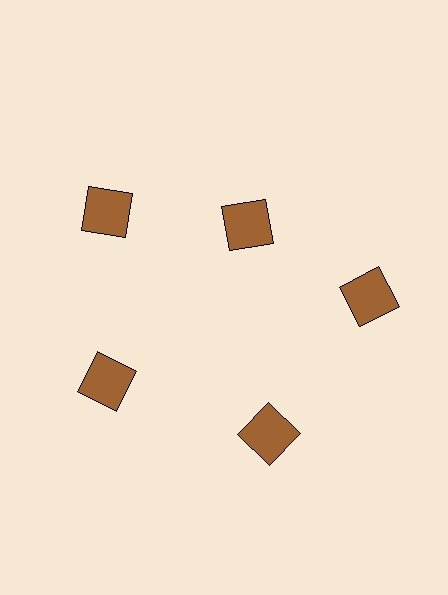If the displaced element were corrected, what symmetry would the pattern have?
It would have 5-fold rotational symmetry — the pattern would map onto itself every 72 degrees.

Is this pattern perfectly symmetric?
No. The 5 brown squares are arranged in a ring, but one element near the 1 o'clock position is pulled inward toward the center, breaking the 5-fold rotational symmetry.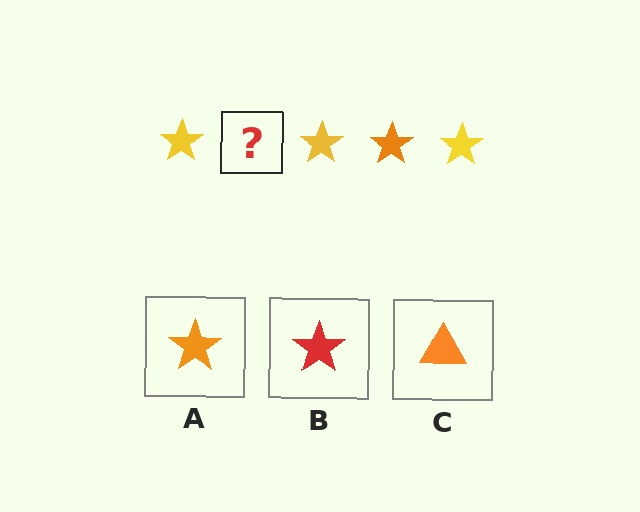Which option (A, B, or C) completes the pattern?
A.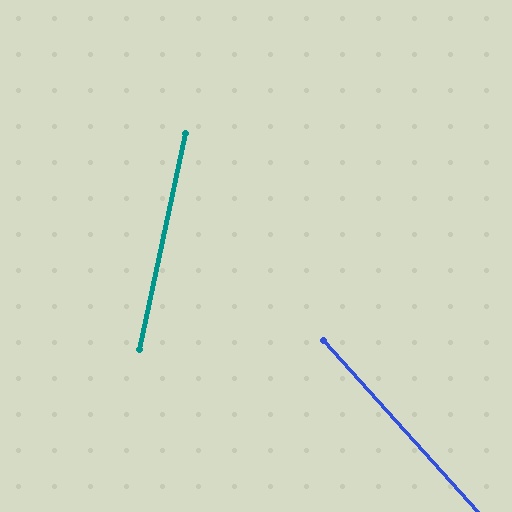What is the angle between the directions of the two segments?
Approximately 54 degrees.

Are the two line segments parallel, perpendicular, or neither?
Neither parallel nor perpendicular — they differ by about 54°.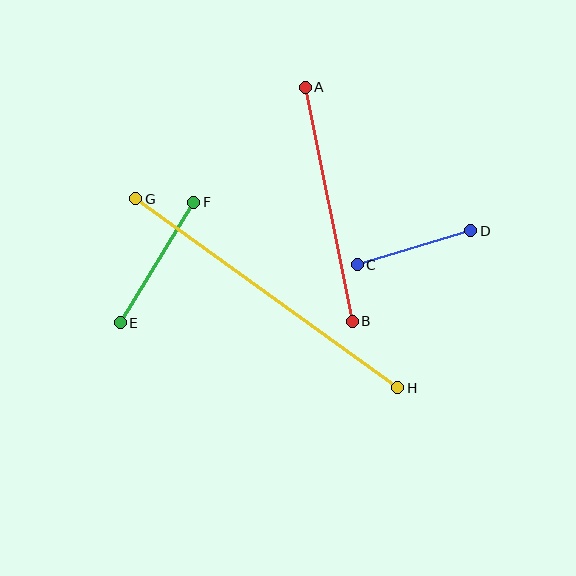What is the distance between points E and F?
The distance is approximately 141 pixels.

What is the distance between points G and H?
The distance is approximately 323 pixels.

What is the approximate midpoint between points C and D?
The midpoint is at approximately (414, 248) pixels.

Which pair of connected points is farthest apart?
Points G and H are farthest apart.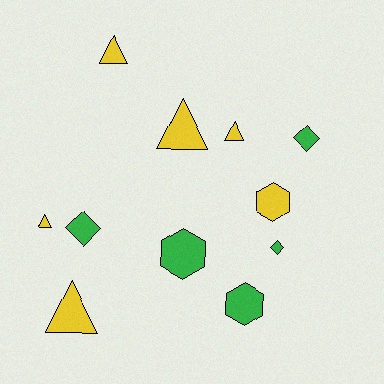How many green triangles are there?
There are no green triangles.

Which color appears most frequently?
Yellow, with 6 objects.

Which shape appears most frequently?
Triangle, with 5 objects.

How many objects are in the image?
There are 11 objects.